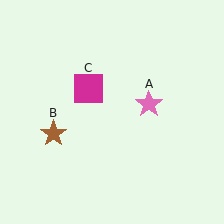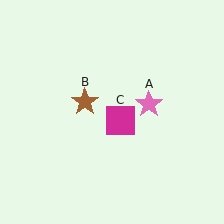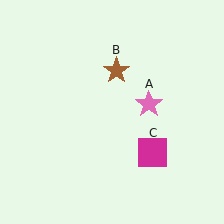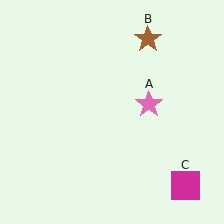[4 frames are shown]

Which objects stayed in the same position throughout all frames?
Pink star (object A) remained stationary.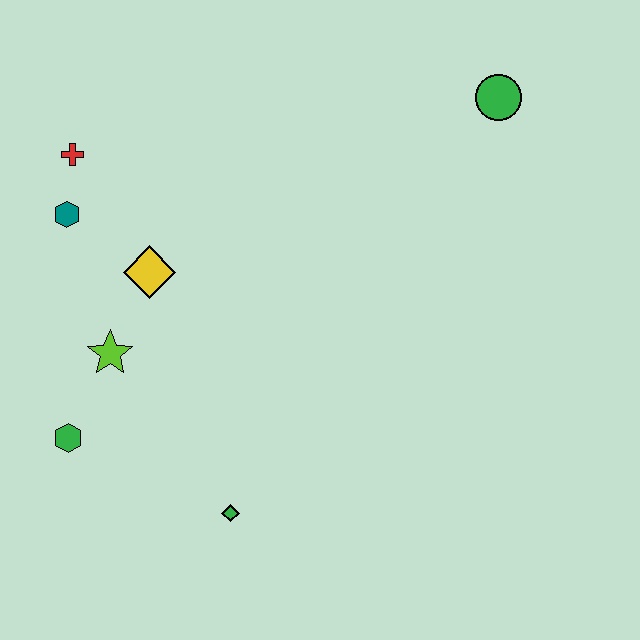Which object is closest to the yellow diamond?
The lime star is closest to the yellow diamond.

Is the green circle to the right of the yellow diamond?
Yes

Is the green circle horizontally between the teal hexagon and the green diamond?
No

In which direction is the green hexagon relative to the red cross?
The green hexagon is below the red cross.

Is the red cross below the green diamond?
No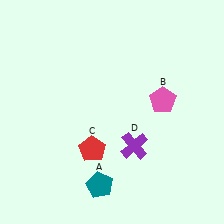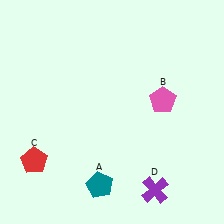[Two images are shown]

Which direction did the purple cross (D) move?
The purple cross (D) moved down.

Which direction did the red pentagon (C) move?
The red pentagon (C) moved left.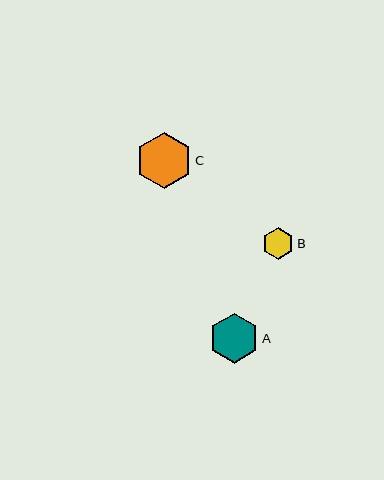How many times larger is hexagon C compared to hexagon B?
Hexagon C is approximately 1.8 times the size of hexagon B.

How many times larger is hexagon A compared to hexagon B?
Hexagon A is approximately 1.6 times the size of hexagon B.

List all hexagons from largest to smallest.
From largest to smallest: C, A, B.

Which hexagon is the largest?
Hexagon C is the largest with a size of approximately 57 pixels.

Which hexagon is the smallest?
Hexagon B is the smallest with a size of approximately 31 pixels.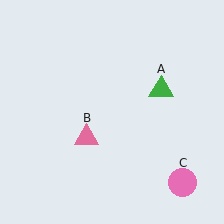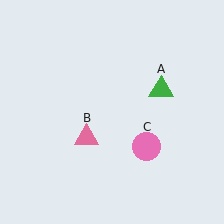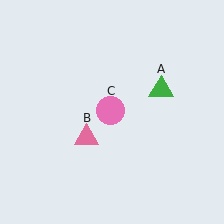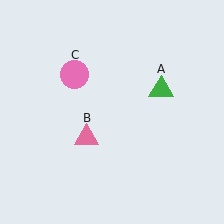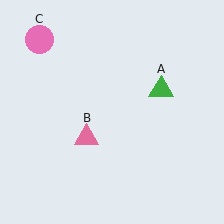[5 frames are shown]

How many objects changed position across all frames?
1 object changed position: pink circle (object C).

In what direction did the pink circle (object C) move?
The pink circle (object C) moved up and to the left.